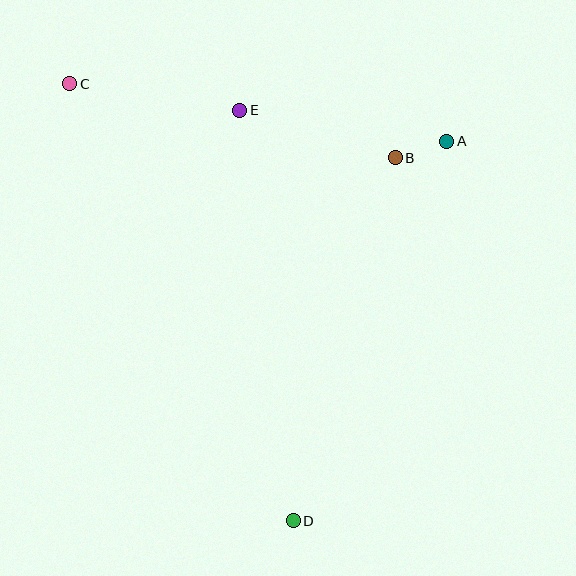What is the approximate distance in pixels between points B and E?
The distance between B and E is approximately 163 pixels.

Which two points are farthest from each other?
Points C and D are farthest from each other.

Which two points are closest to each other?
Points A and B are closest to each other.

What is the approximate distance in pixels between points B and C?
The distance between B and C is approximately 334 pixels.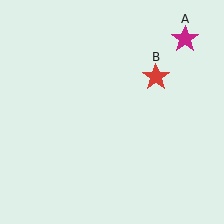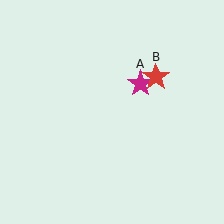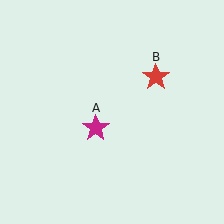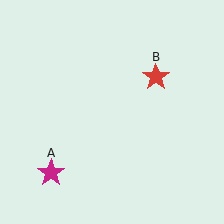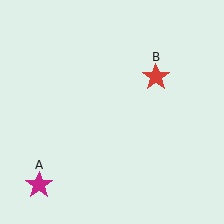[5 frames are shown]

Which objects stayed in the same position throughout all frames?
Red star (object B) remained stationary.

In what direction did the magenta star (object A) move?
The magenta star (object A) moved down and to the left.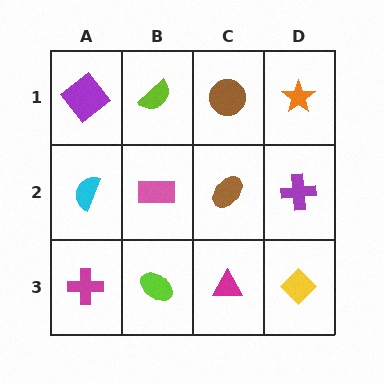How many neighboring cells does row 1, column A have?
2.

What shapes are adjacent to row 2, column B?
A lime semicircle (row 1, column B), a lime ellipse (row 3, column B), a cyan semicircle (row 2, column A), a brown ellipse (row 2, column C).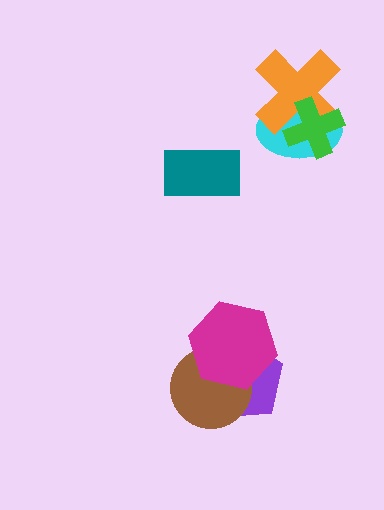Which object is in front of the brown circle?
The magenta hexagon is in front of the brown circle.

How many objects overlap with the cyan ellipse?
2 objects overlap with the cyan ellipse.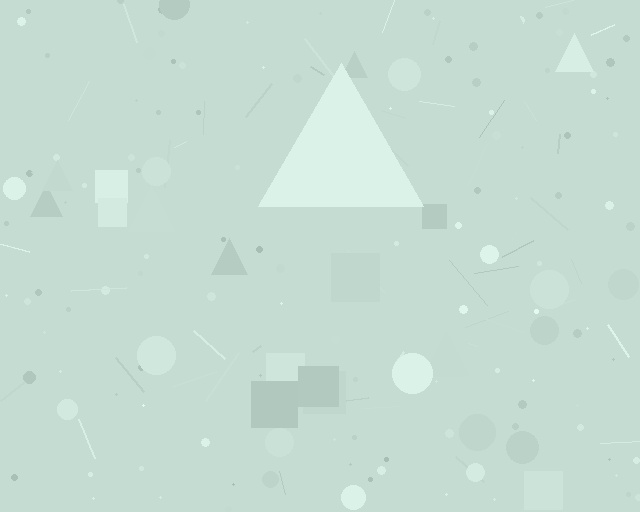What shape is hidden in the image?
A triangle is hidden in the image.